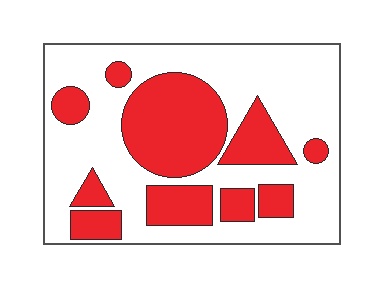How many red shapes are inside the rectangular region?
10.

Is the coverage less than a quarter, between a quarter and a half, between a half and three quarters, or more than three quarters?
Between a quarter and a half.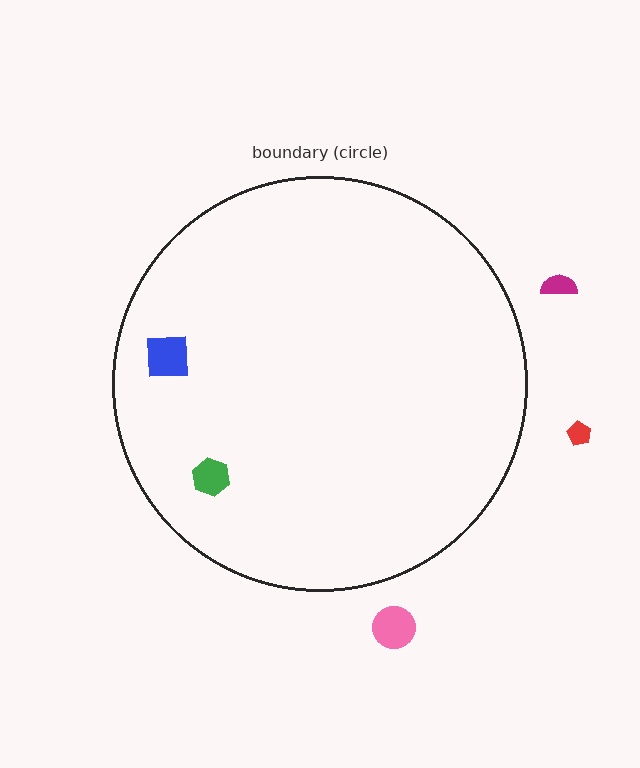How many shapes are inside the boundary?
2 inside, 3 outside.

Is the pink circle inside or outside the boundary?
Outside.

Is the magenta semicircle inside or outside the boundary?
Outside.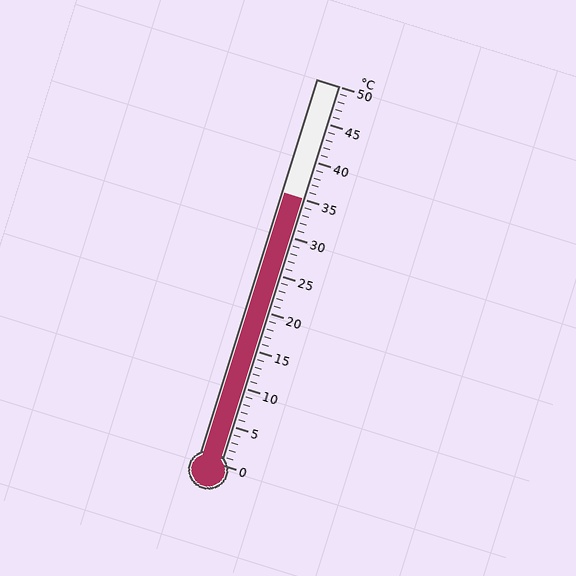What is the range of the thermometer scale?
The thermometer scale ranges from 0°C to 50°C.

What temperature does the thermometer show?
The thermometer shows approximately 35°C.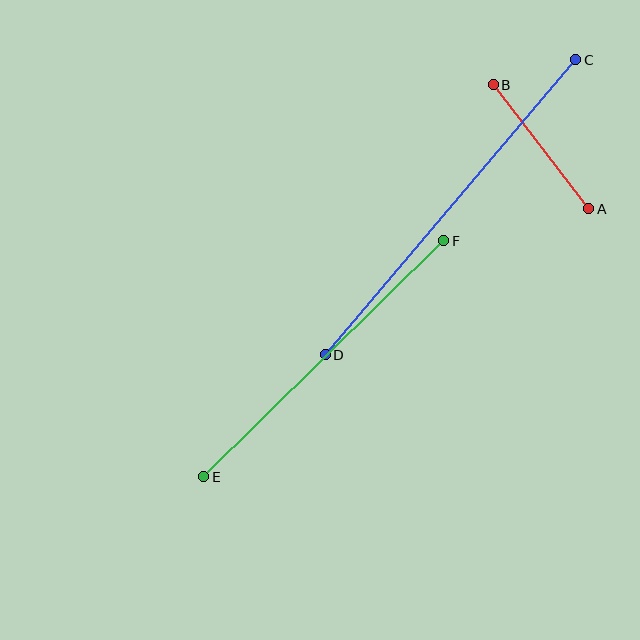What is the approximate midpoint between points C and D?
The midpoint is at approximately (450, 207) pixels.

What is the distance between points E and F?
The distance is approximately 337 pixels.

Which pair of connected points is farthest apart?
Points C and D are farthest apart.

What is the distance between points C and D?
The distance is approximately 387 pixels.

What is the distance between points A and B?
The distance is approximately 156 pixels.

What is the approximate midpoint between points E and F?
The midpoint is at approximately (324, 359) pixels.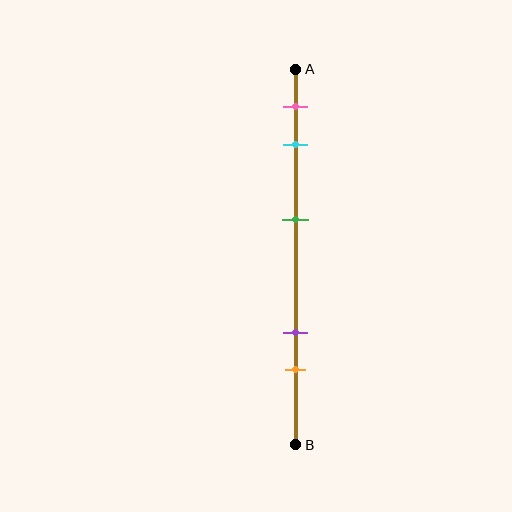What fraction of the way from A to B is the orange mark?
The orange mark is approximately 80% (0.8) of the way from A to B.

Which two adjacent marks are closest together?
The pink and cyan marks are the closest adjacent pair.